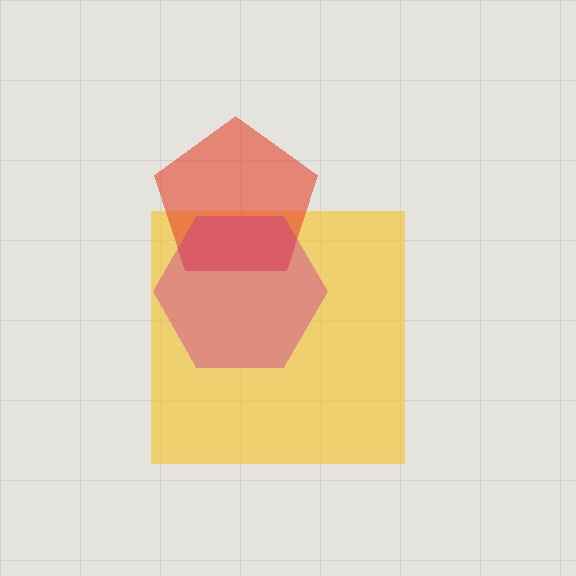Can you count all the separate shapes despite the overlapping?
Yes, there are 3 separate shapes.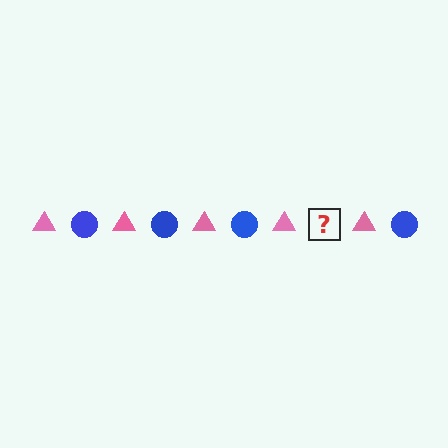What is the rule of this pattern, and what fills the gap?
The rule is that the pattern alternates between pink triangle and blue circle. The gap should be filled with a blue circle.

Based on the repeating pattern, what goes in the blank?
The blank should be a blue circle.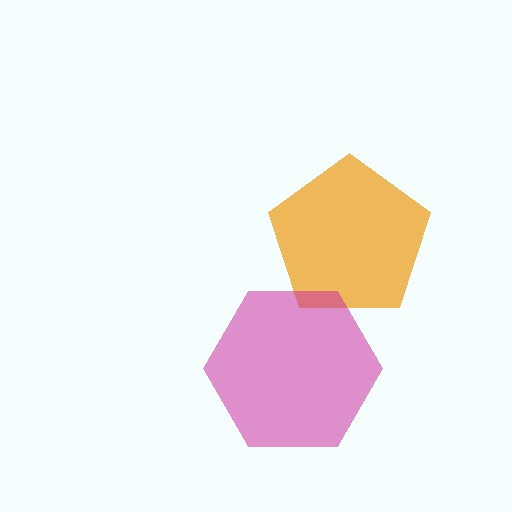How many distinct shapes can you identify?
There are 2 distinct shapes: an orange pentagon, a magenta hexagon.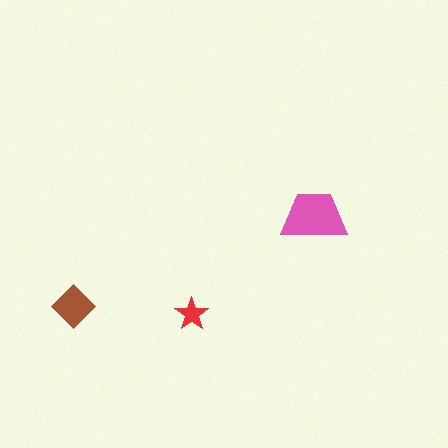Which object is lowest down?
The red star is bottommost.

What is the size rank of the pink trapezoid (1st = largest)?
1st.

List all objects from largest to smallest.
The pink trapezoid, the brown diamond, the red star.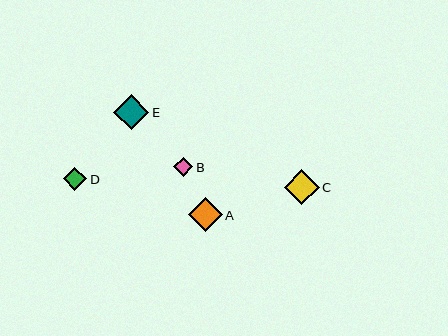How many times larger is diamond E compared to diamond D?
Diamond E is approximately 1.5 times the size of diamond D.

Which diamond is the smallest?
Diamond B is the smallest with a size of approximately 19 pixels.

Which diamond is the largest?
Diamond E is the largest with a size of approximately 35 pixels.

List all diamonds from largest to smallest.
From largest to smallest: E, C, A, D, B.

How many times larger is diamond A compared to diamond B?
Diamond A is approximately 1.8 times the size of diamond B.